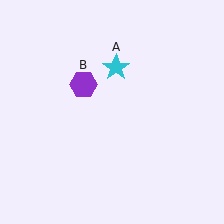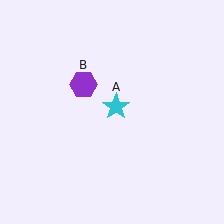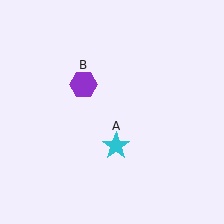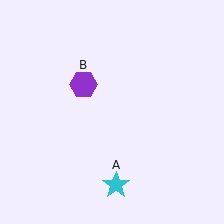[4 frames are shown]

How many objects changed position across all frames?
1 object changed position: cyan star (object A).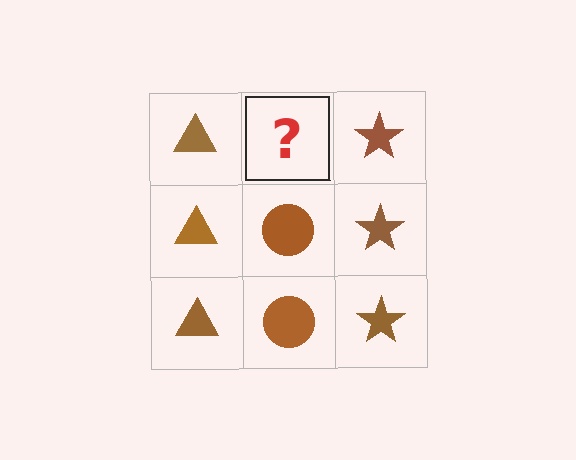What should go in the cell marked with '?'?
The missing cell should contain a brown circle.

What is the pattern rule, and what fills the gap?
The rule is that each column has a consistent shape. The gap should be filled with a brown circle.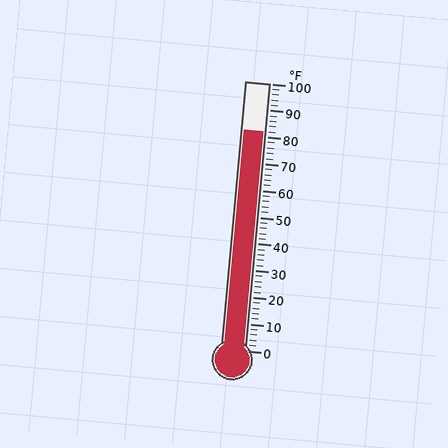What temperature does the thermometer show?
The thermometer shows approximately 82°F.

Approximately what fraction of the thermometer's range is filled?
The thermometer is filled to approximately 80% of its range.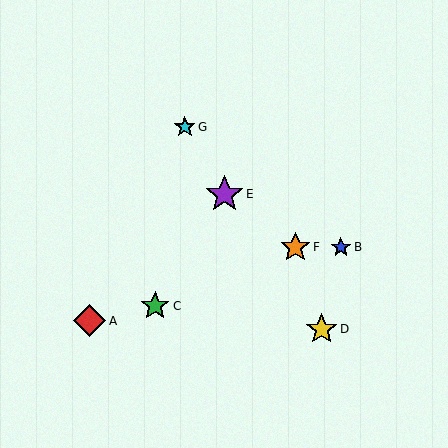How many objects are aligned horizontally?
2 objects (B, F) are aligned horizontally.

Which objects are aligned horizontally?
Objects B, F are aligned horizontally.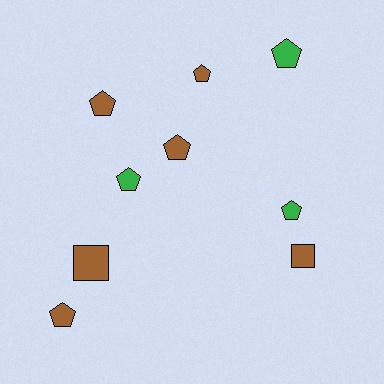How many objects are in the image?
There are 9 objects.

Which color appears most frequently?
Brown, with 6 objects.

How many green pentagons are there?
There are 3 green pentagons.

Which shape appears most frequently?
Pentagon, with 7 objects.